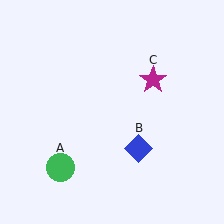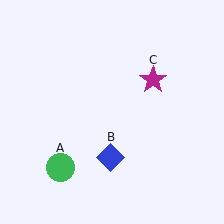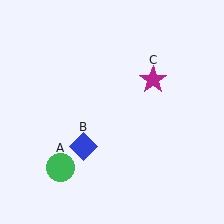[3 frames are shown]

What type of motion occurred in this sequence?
The blue diamond (object B) rotated clockwise around the center of the scene.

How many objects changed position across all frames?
1 object changed position: blue diamond (object B).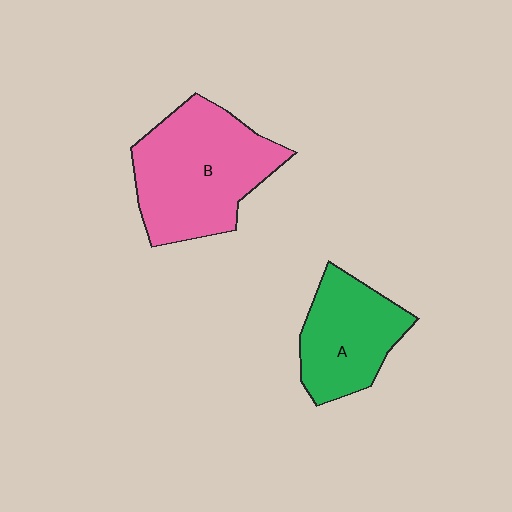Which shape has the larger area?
Shape B (pink).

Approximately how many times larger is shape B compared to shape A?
Approximately 1.5 times.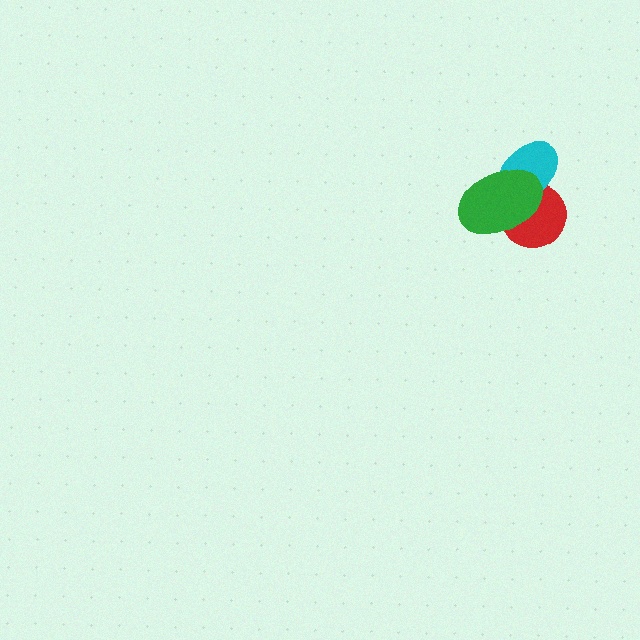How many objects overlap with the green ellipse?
2 objects overlap with the green ellipse.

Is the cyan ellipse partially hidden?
Yes, it is partially covered by another shape.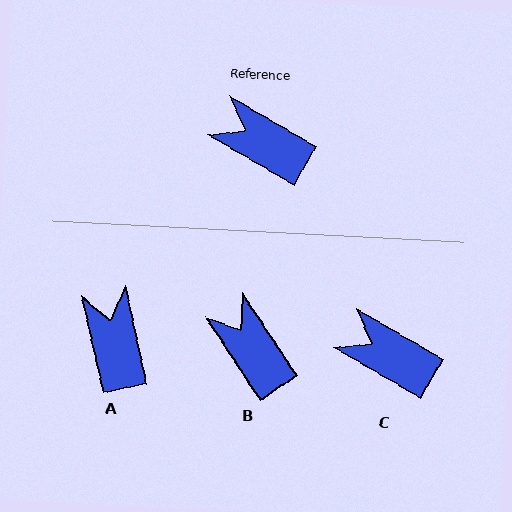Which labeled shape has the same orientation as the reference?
C.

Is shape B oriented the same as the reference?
No, it is off by about 26 degrees.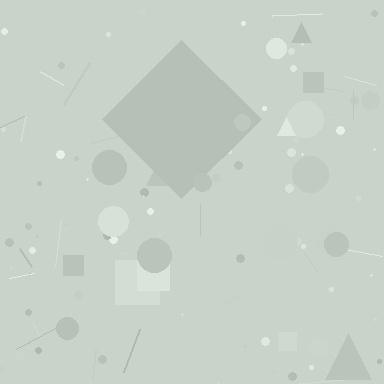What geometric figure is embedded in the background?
A diamond is embedded in the background.